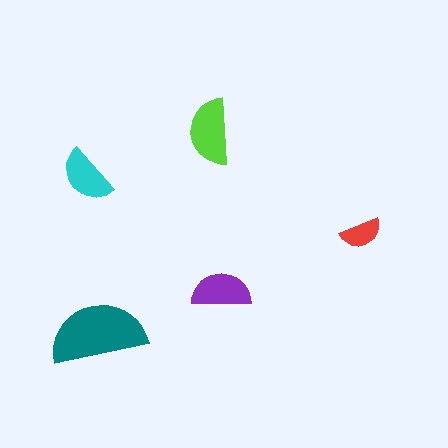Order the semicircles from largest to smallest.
the teal one, the lime one, the purple one, the cyan one, the red one.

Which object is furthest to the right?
The red semicircle is rightmost.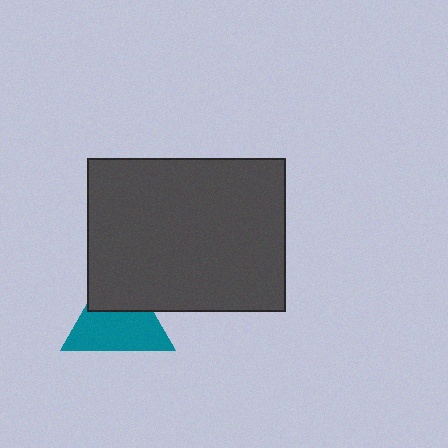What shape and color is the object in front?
The object in front is a dark gray rectangle.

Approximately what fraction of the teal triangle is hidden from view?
Roughly 36% of the teal triangle is hidden behind the dark gray rectangle.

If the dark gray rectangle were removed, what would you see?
You would see the complete teal triangle.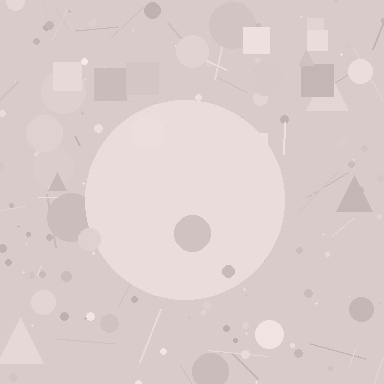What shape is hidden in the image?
A circle is hidden in the image.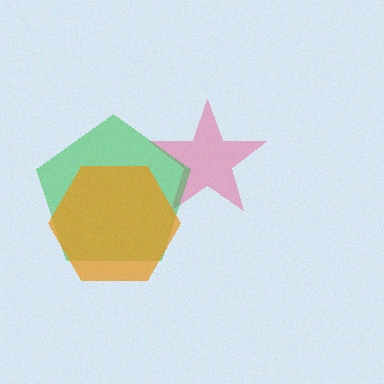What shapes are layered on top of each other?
The layered shapes are: a pink star, a green pentagon, an orange hexagon.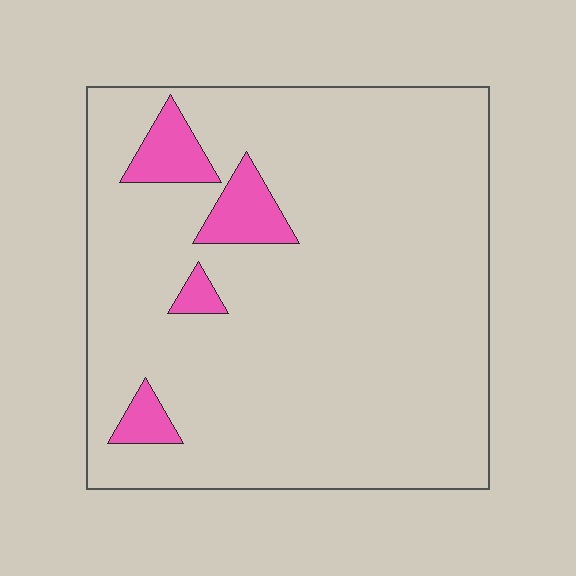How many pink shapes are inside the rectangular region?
4.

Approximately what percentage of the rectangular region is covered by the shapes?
Approximately 10%.